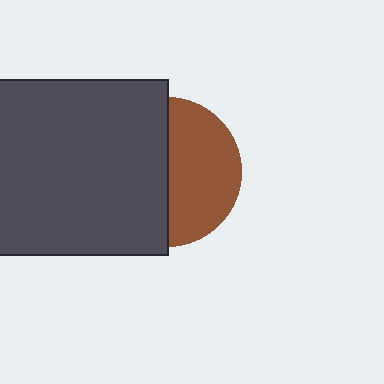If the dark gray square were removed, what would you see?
You would see the complete brown circle.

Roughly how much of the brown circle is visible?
About half of it is visible (roughly 48%).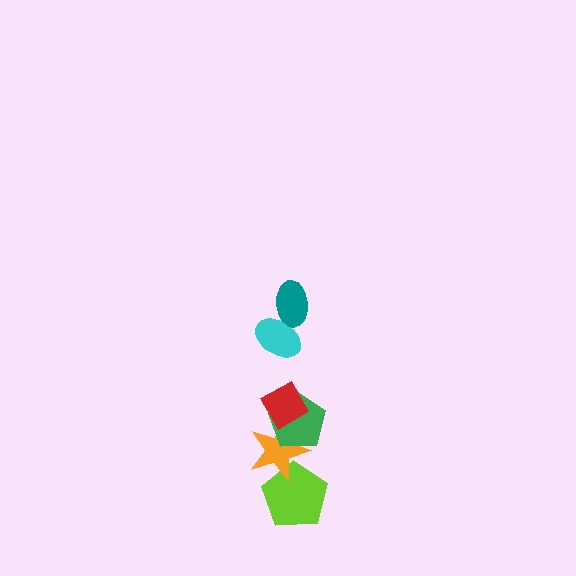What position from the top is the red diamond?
The red diamond is 3rd from the top.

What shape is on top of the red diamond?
The cyan ellipse is on top of the red diamond.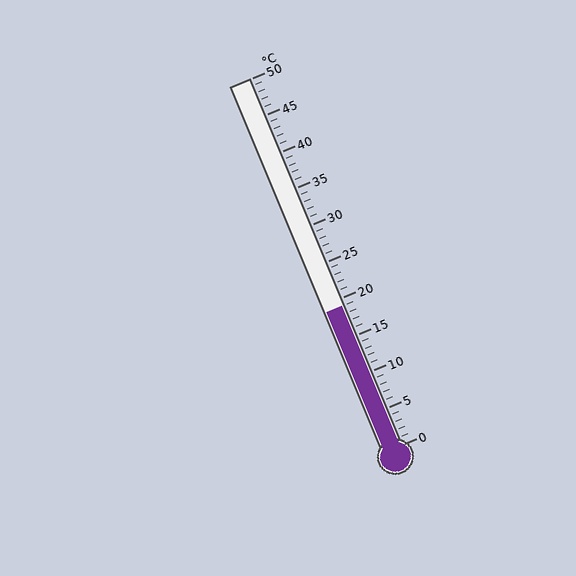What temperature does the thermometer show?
The thermometer shows approximately 19°C.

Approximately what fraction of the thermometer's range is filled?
The thermometer is filled to approximately 40% of its range.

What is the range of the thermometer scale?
The thermometer scale ranges from 0°C to 50°C.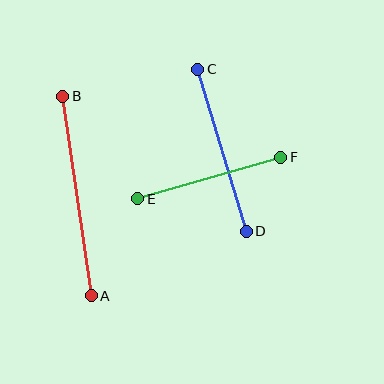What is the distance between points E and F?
The distance is approximately 149 pixels.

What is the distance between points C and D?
The distance is approximately 169 pixels.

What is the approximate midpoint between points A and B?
The midpoint is at approximately (77, 196) pixels.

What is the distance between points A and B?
The distance is approximately 201 pixels.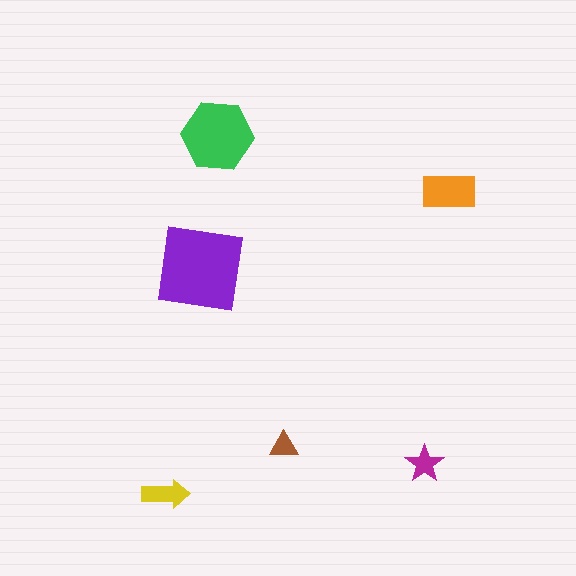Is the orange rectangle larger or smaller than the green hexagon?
Smaller.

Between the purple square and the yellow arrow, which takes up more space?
The purple square.